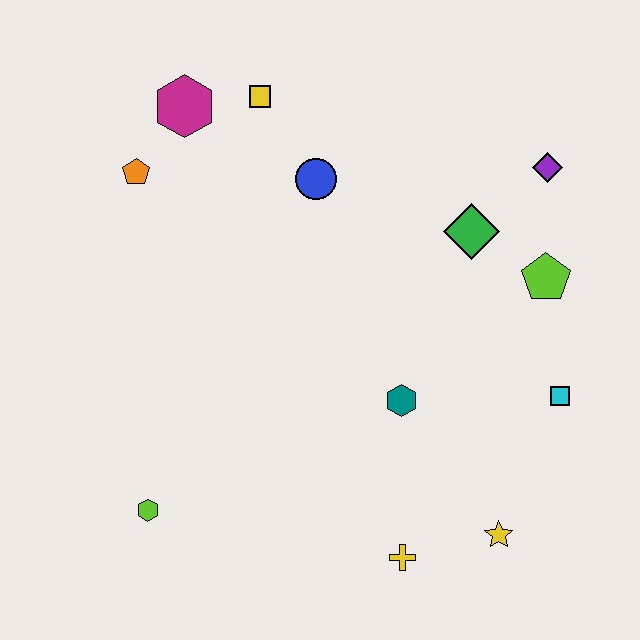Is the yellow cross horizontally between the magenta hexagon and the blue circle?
No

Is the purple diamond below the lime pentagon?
No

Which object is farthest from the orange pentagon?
The yellow star is farthest from the orange pentagon.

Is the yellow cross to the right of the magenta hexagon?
Yes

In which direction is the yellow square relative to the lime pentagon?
The yellow square is to the left of the lime pentagon.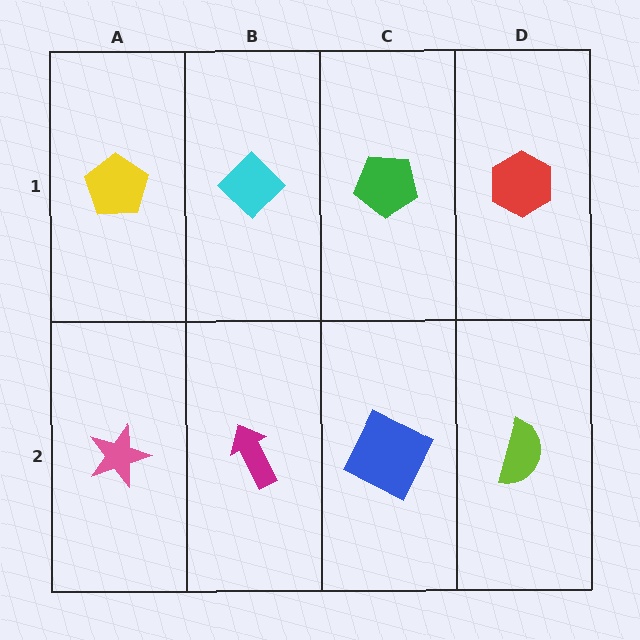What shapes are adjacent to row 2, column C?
A green pentagon (row 1, column C), a magenta arrow (row 2, column B), a lime semicircle (row 2, column D).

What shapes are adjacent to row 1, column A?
A pink star (row 2, column A), a cyan diamond (row 1, column B).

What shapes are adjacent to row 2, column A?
A yellow pentagon (row 1, column A), a magenta arrow (row 2, column B).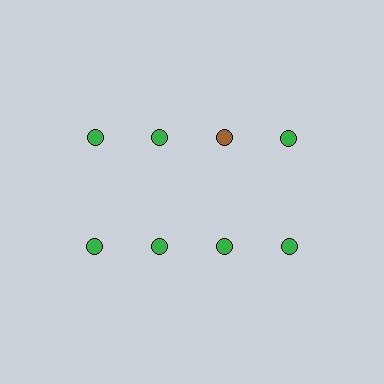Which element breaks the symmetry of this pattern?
The brown circle in the top row, center column breaks the symmetry. All other shapes are green circles.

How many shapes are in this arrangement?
There are 8 shapes arranged in a grid pattern.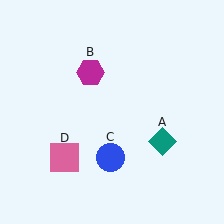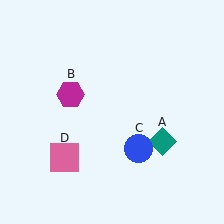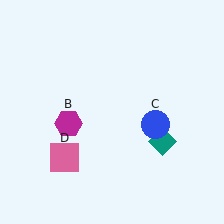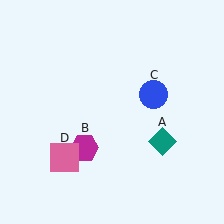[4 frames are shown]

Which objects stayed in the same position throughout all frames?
Teal diamond (object A) and pink square (object D) remained stationary.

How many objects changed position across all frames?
2 objects changed position: magenta hexagon (object B), blue circle (object C).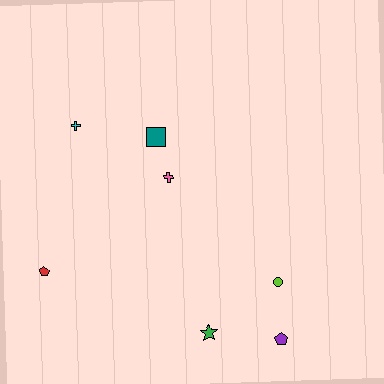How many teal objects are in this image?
There is 1 teal object.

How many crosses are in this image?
There are 2 crosses.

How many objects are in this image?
There are 7 objects.